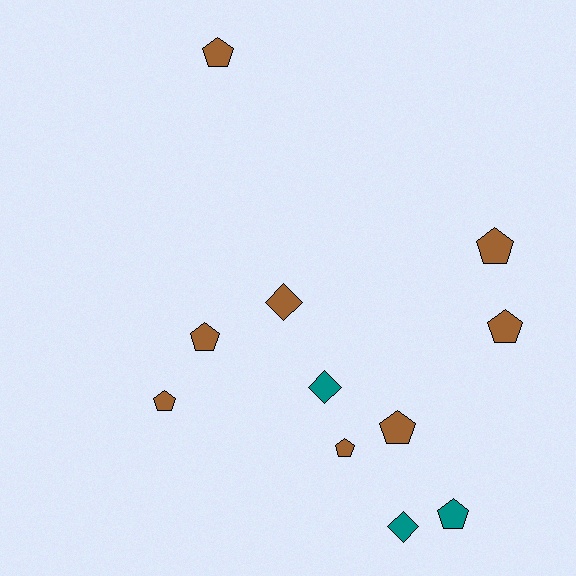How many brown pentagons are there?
There are 7 brown pentagons.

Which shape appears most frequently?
Pentagon, with 8 objects.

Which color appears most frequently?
Brown, with 8 objects.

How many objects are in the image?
There are 11 objects.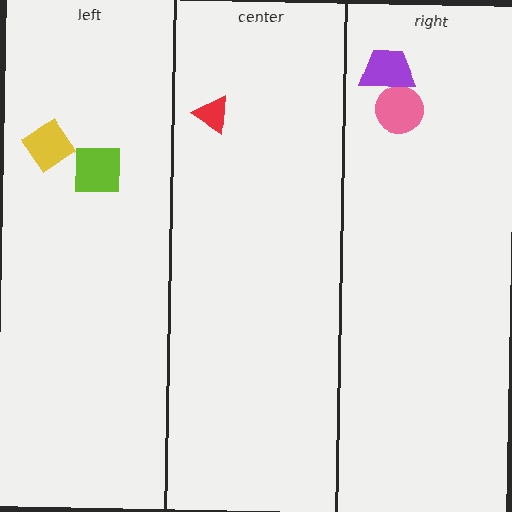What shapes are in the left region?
The lime square, the yellow diamond.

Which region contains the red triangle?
The center region.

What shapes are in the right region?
The pink circle, the purple trapezoid.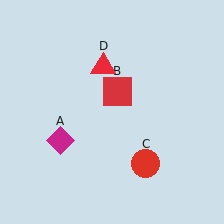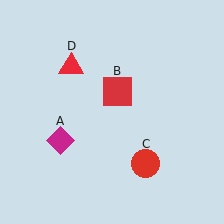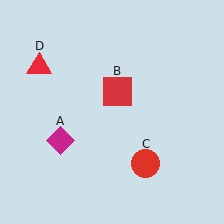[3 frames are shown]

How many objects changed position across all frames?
1 object changed position: red triangle (object D).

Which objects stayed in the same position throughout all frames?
Magenta diamond (object A) and red square (object B) and red circle (object C) remained stationary.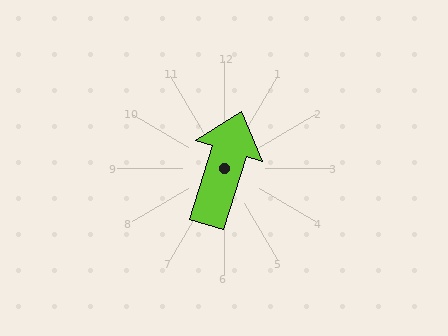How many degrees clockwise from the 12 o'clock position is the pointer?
Approximately 17 degrees.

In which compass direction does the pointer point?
North.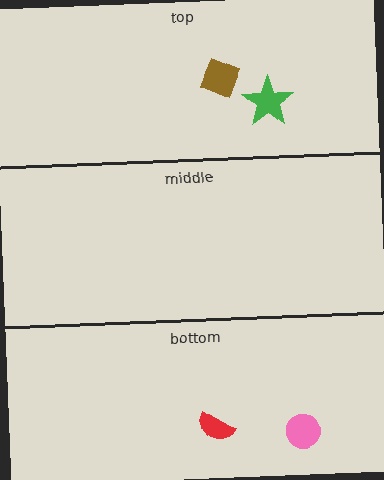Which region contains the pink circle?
The bottom region.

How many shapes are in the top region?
2.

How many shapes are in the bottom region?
2.